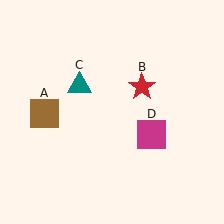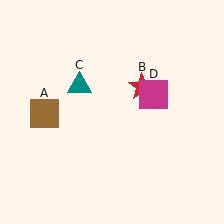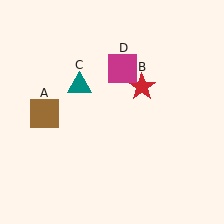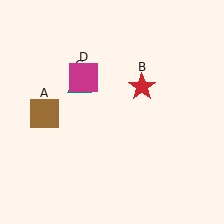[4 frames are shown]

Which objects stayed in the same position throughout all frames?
Brown square (object A) and red star (object B) and teal triangle (object C) remained stationary.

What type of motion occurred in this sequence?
The magenta square (object D) rotated counterclockwise around the center of the scene.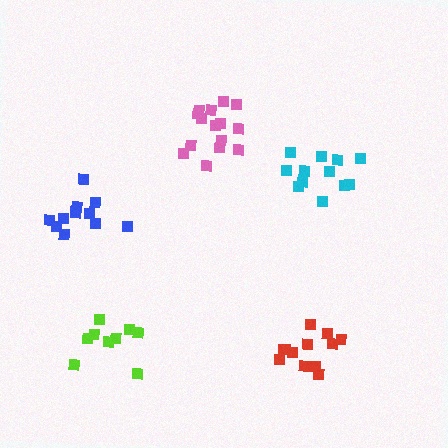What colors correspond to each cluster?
The clusters are colored: lime, blue, cyan, red, pink.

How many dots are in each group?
Group 1: 9 dots, Group 2: 12 dots, Group 3: 13 dots, Group 4: 12 dots, Group 5: 15 dots (61 total).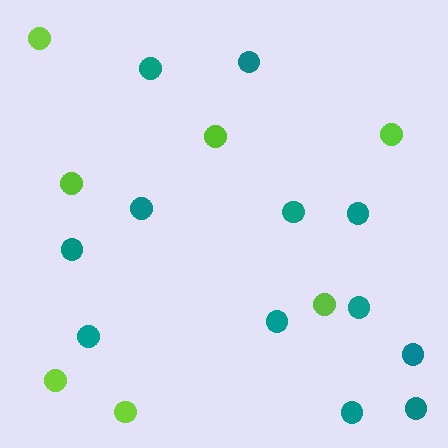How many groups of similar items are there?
There are 2 groups: one group of lime circles (7) and one group of teal circles (12).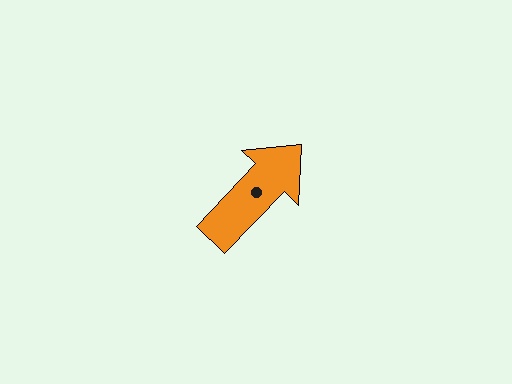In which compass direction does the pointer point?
Northeast.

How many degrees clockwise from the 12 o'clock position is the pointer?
Approximately 44 degrees.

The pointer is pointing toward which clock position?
Roughly 1 o'clock.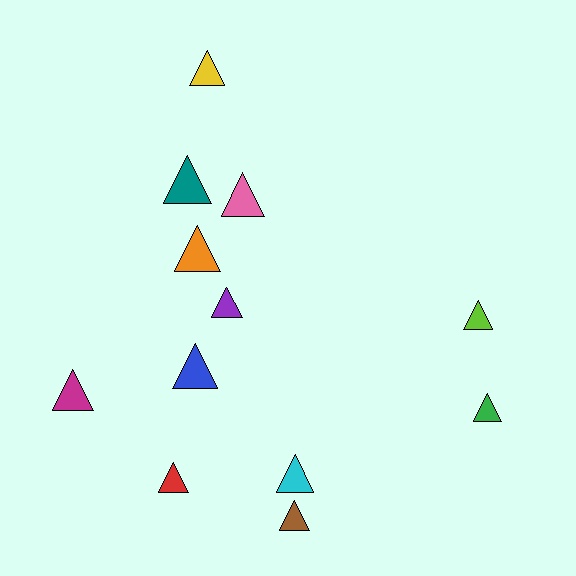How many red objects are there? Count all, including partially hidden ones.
There is 1 red object.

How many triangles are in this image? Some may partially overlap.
There are 12 triangles.